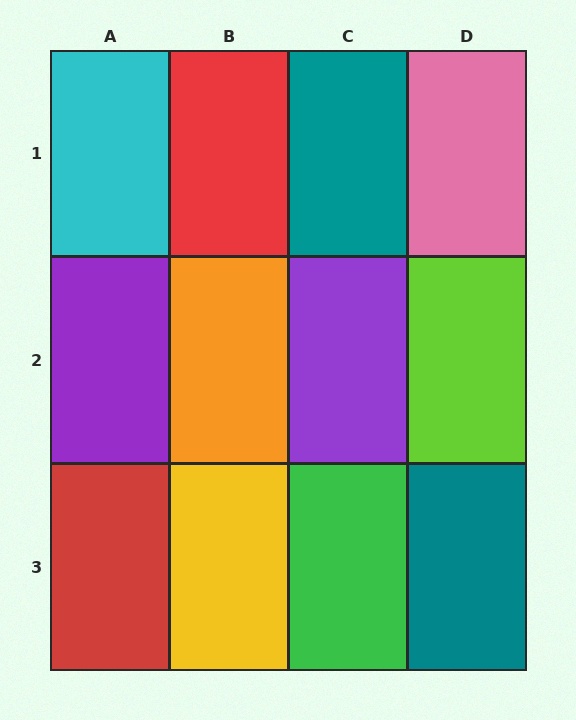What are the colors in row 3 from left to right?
Red, yellow, green, teal.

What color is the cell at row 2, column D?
Lime.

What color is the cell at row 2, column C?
Purple.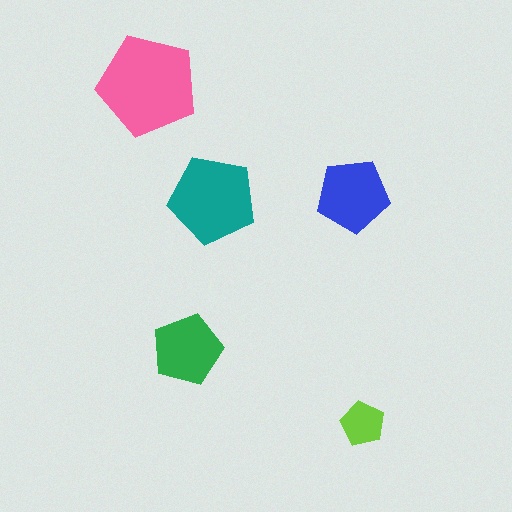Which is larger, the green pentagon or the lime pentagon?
The green one.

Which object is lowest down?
The lime pentagon is bottommost.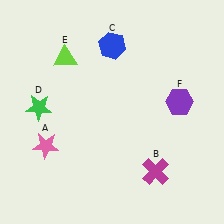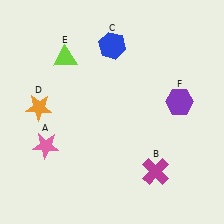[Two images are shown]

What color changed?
The star (D) changed from green in Image 1 to orange in Image 2.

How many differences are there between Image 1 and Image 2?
There is 1 difference between the two images.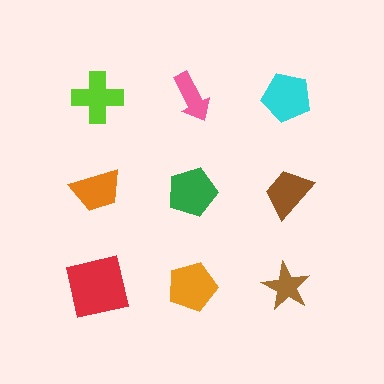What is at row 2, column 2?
A green pentagon.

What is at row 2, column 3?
A brown trapezoid.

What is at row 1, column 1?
A lime cross.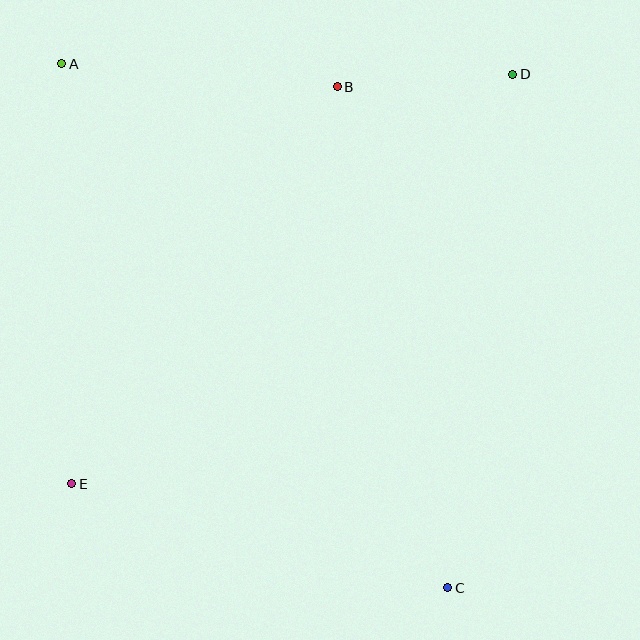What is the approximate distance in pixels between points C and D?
The distance between C and D is approximately 518 pixels.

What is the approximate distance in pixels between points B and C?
The distance between B and C is approximately 513 pixels.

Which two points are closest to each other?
Points B and D are closest to each other.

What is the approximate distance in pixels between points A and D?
The distance between A and D is approximately 451 pixels.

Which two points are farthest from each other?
Points A and C are farthest from each other.